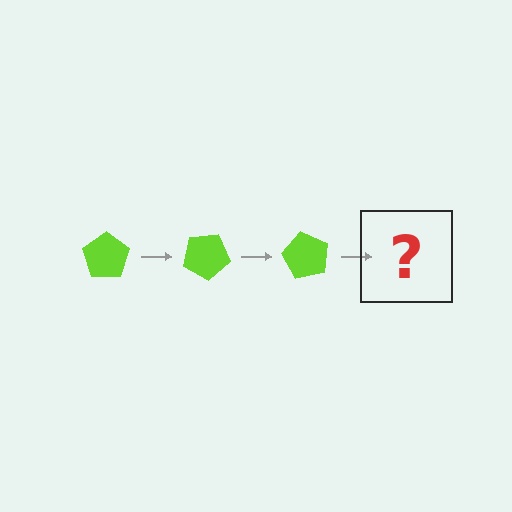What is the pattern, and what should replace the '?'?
The pattern is that the pentagon rotates 30 degrees each step. The '?' should be a lime pentagon rotated 90 degrees.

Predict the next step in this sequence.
The next step is a lime pentagon rotated 90 degrees.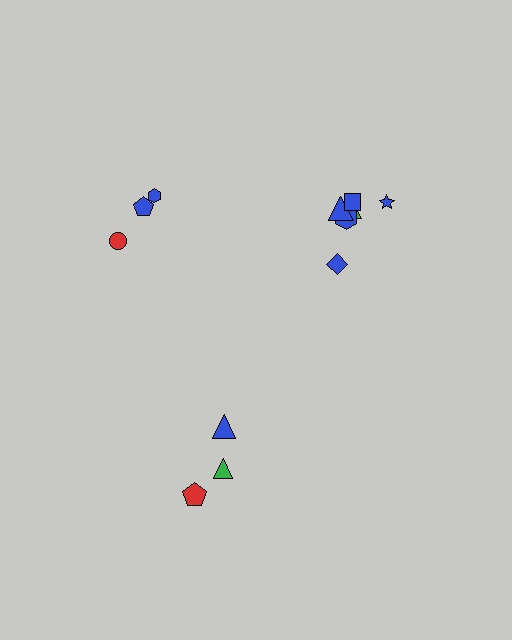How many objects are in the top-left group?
There are 3 objects.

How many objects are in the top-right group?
There are 6 objects.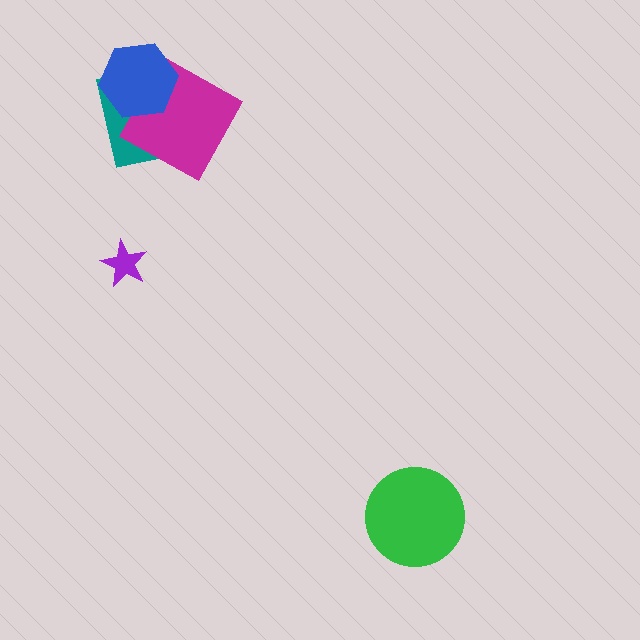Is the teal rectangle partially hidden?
Yes, it is partially covered by another shape.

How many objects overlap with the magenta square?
2 objects overlap with the magenta square.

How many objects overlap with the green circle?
0 objects overlap with the green circle.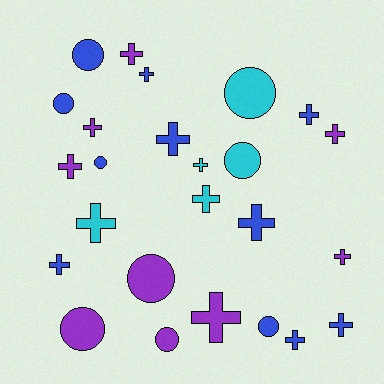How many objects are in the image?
There are 25 objects.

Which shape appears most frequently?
Cross, with 16 objects.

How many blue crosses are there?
There are 7 blue crosses.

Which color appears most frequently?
Blue, with 11 objects.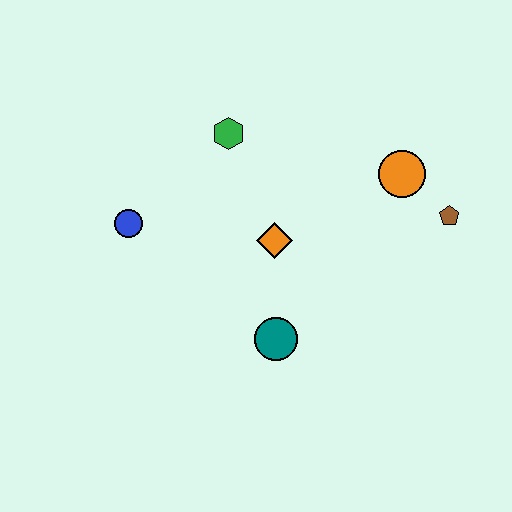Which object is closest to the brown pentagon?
The orange circle is closest to the brown pentagon.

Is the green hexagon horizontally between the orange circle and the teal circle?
No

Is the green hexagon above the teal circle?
Yes